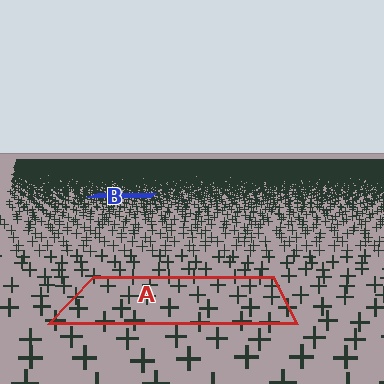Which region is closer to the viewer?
Region A is closer. The texture elements there are larger and more spread out.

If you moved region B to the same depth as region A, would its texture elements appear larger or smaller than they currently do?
They would appear larger. At a closer depth, the same texture elements are projected at a bigger on-screen size.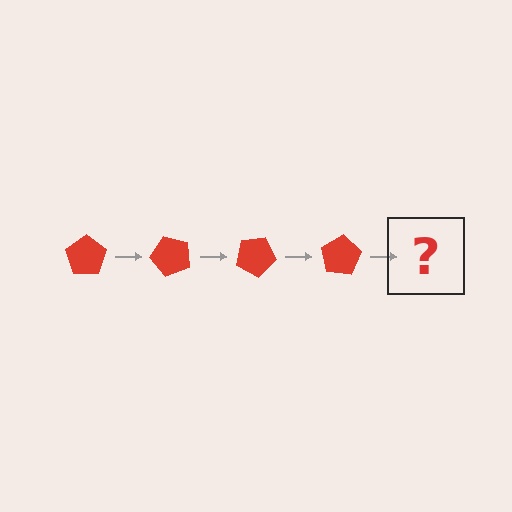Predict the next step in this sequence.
The next step is a red pentagon rotated 200 degrees.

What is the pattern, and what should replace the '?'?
The pattern is that the pentagon rotates 50 degrees each step. The '?' should be a red pentagon rotated 200 degrees.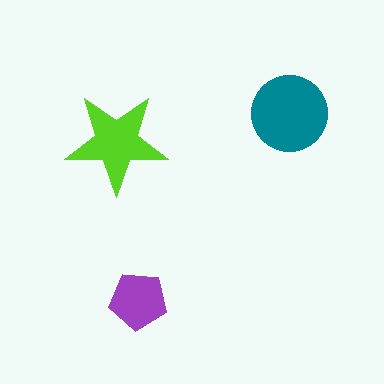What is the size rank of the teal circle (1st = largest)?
1st.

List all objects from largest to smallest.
The teal circle, the lime star, the purple pentagon.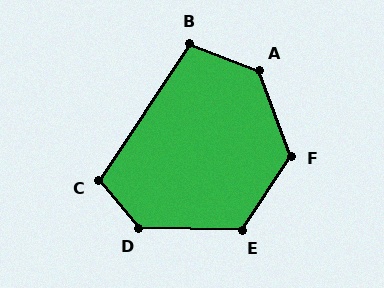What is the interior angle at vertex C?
Approximately 107 degrees (obtuse).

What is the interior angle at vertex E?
Approximately 123 degrees (obtuse).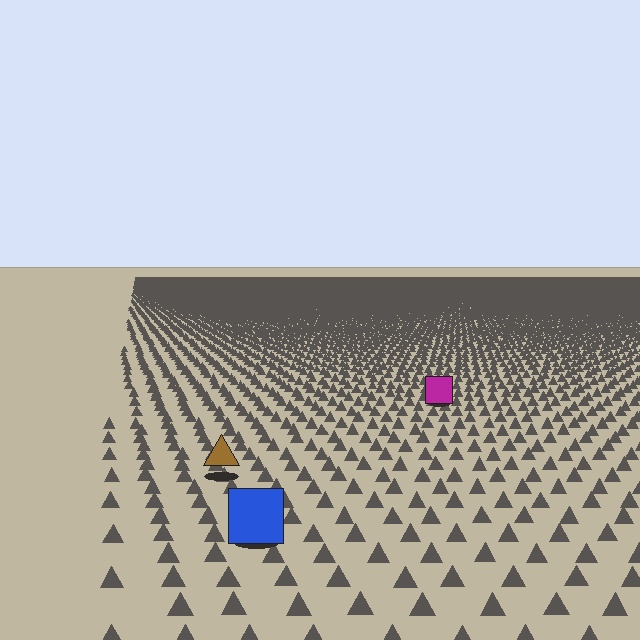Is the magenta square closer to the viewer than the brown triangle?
No. The brown triangle is closer — you can tell from the texture gradient: the ground texture is coarser near it.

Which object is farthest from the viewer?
The magenta square is farthest from the viewer. It appears smaller and the ground texture around it is denser.